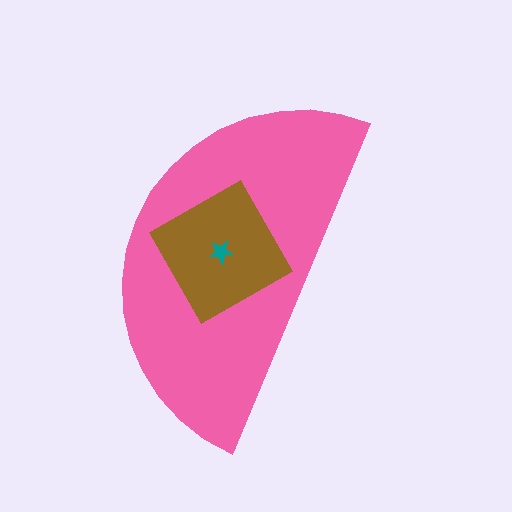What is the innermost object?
The teal star.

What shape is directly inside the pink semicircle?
The brown square.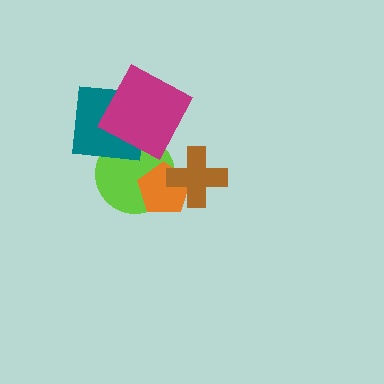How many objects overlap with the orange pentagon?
2 objects overlap with the orange pentagon.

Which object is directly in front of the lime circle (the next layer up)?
The teal square is directly in front of the lime circle.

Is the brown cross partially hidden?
No, no other shape covers it.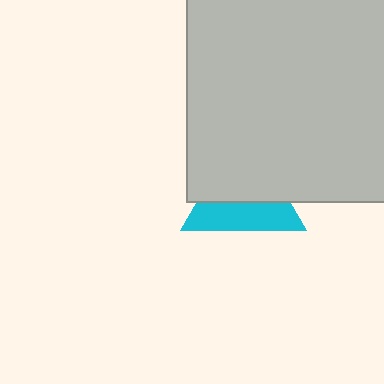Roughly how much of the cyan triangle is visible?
A small part of it is visible (roughly 45%).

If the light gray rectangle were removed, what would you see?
You would see the complete cyan triangle.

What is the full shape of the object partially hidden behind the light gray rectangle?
The partially hidden object is a cyan triangle.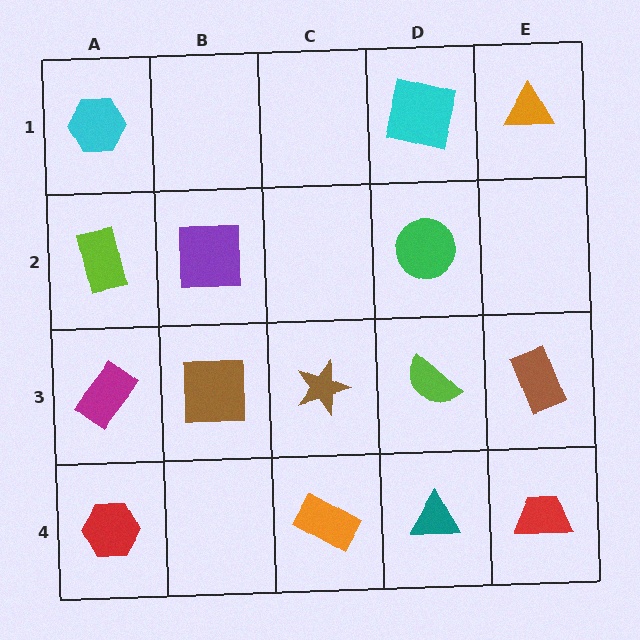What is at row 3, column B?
A brown square.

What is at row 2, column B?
A purple square.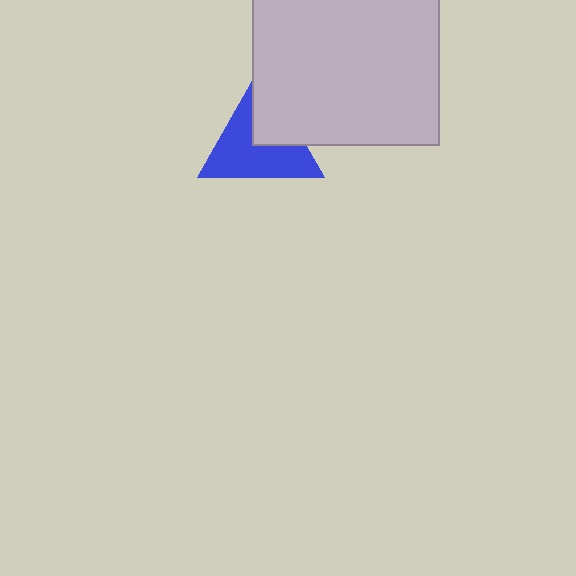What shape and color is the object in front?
The object in front is a light gray rectangle.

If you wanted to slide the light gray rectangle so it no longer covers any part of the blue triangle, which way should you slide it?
Slide it toward the upper-right — that is the most direct way to separate the two shapes.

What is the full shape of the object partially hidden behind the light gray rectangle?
The partially hidden object is a blue triangle.